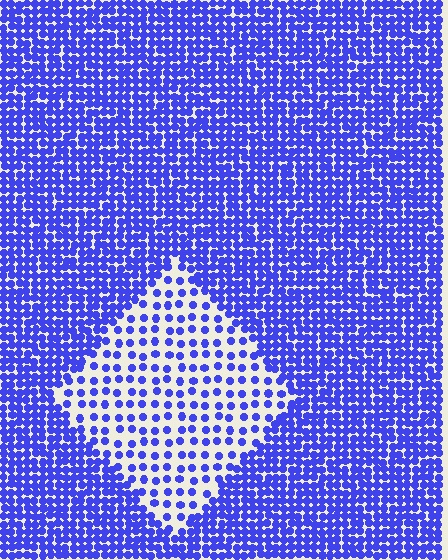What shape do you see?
I see a diamond.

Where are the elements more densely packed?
The elements are more densely packed outside the diamond boundary.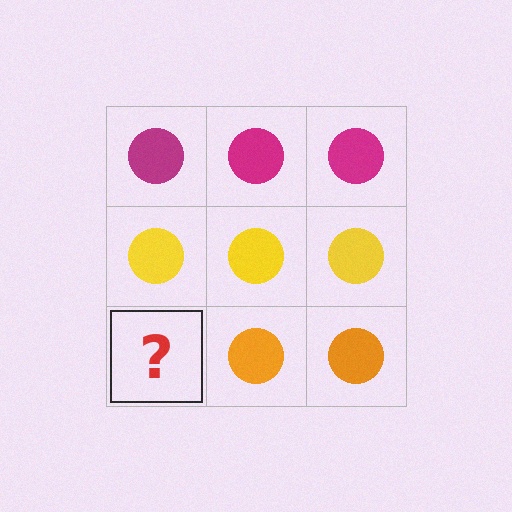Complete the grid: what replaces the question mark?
The question mark should be replaced with an orange circle.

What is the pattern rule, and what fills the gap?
The rule is that each row has a consistent color. The gap should be filled with an orange circle.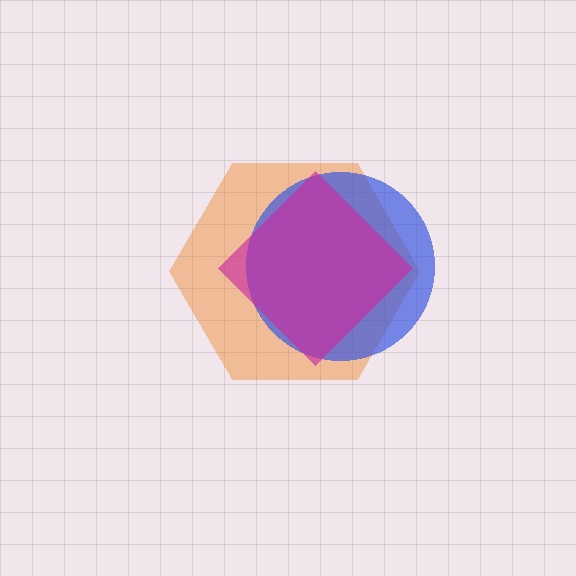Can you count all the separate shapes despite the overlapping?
Yes, there are 3 separate shapes.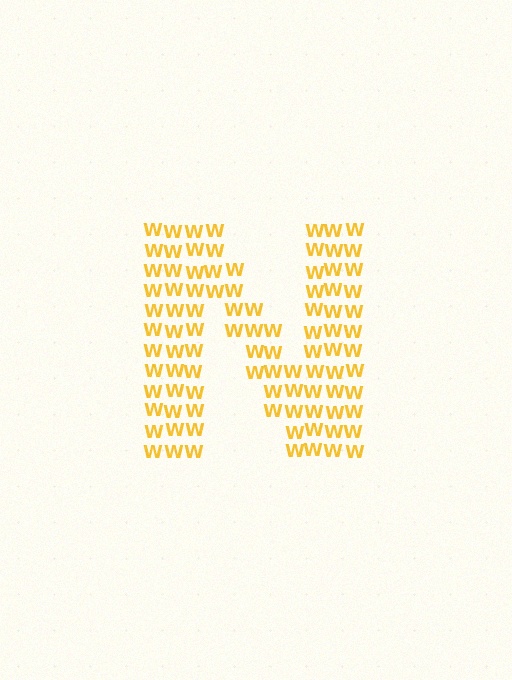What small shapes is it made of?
It is made of small letter W's.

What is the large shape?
The large shape is the letter N.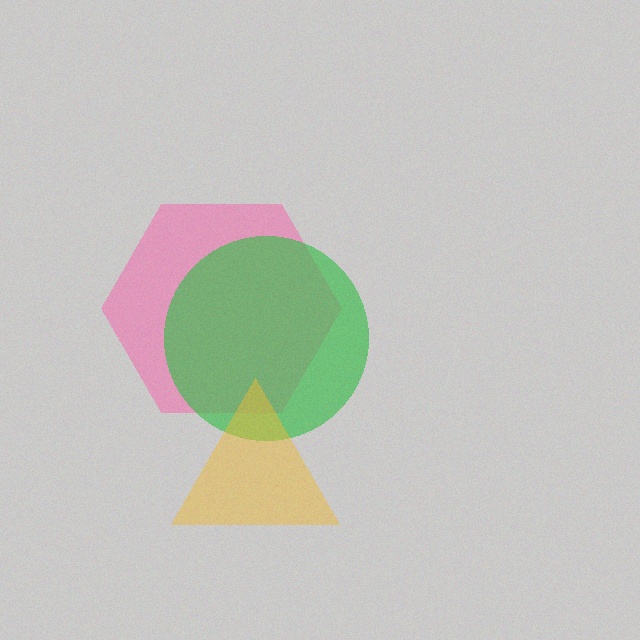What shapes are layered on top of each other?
The layered shapes are: a pink hexagon, a green circle, a yellow triangle.